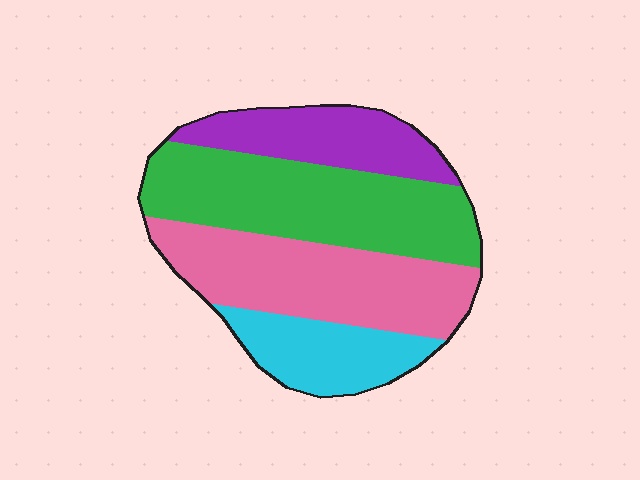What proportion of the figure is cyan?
Cyan covers roughly 15% of the figure.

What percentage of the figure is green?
Green takes up between a quarter and a half of the figure.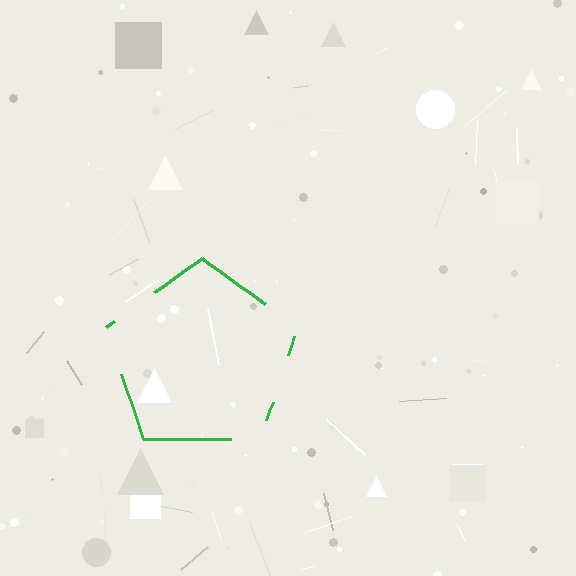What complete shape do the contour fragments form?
The contour fragments form a pentagon.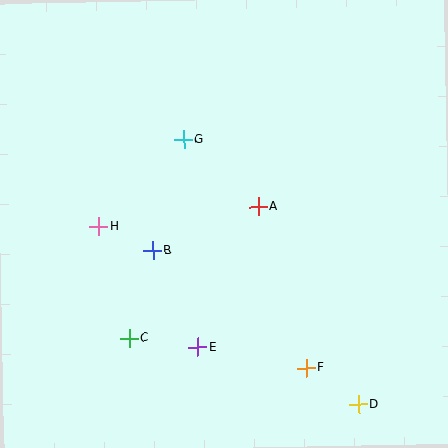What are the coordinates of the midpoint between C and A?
The midpoint between C and A is at (194, 272).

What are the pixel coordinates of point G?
Point G is at (184, 139).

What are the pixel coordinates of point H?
Point H is at (99, 226).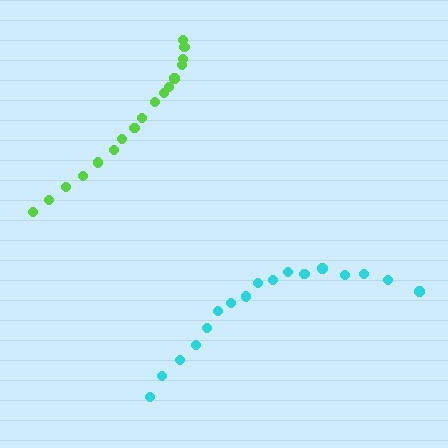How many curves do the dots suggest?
There are 2 distinct paths.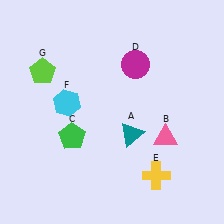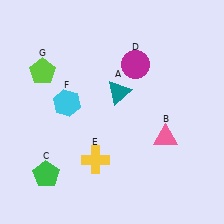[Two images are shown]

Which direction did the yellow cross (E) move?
The yellow cross (E) moved left.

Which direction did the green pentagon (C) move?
The green pentagon (C) moved down.